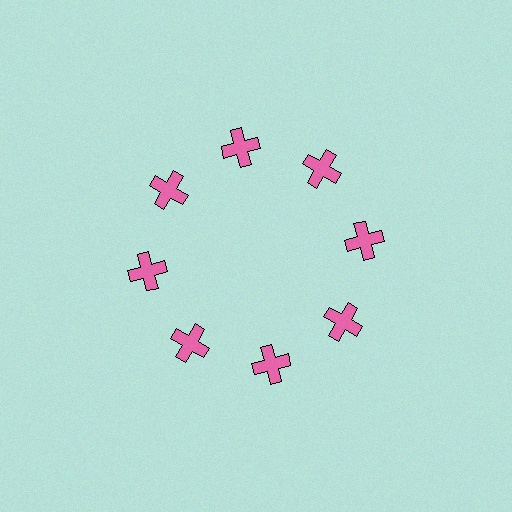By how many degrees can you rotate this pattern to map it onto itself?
The pattern maps onto itself every 45 degrees of rotation.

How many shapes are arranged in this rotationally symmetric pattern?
There are 8 shapes, arranged in 8 groups of 1.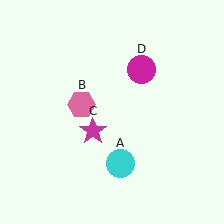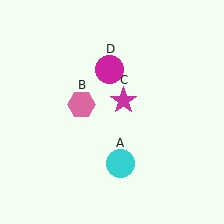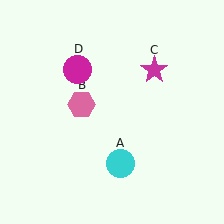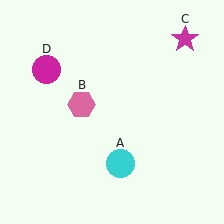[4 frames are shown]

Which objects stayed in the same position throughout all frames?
Cyan circle (object A) and pink hexagon (object B) remained stationary.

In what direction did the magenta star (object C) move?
The magenta star (object C) moved up and to the right.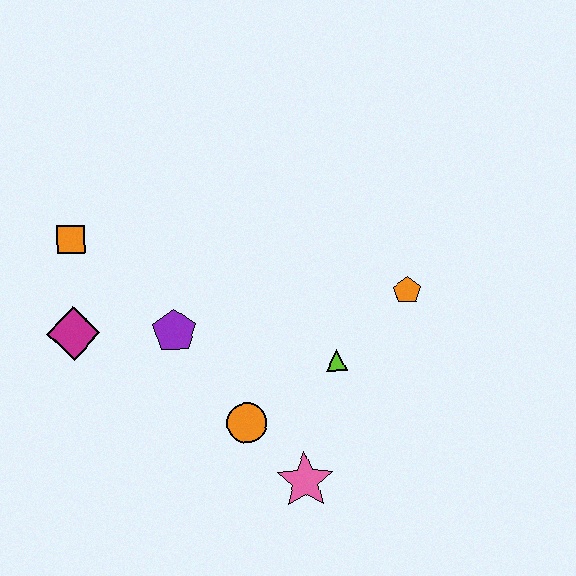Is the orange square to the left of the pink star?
Yes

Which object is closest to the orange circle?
The pink star is closest to the orange circle.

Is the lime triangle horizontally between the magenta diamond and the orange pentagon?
Yes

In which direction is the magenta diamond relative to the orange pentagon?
The magenta diamond is to the left of the orange pentagon.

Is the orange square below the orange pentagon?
No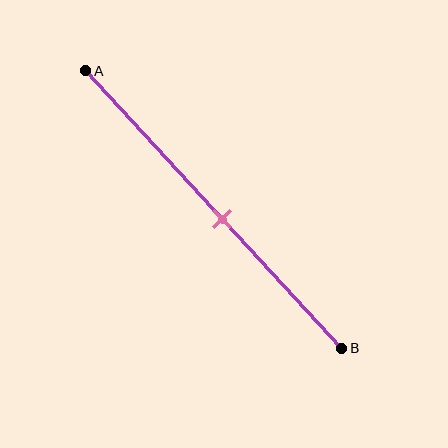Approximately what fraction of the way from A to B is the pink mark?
The pink mark is approximately 55% of the way from A to B.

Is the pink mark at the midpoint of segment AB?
No, the mark is at about 55% from A, not at the 50% midpoint.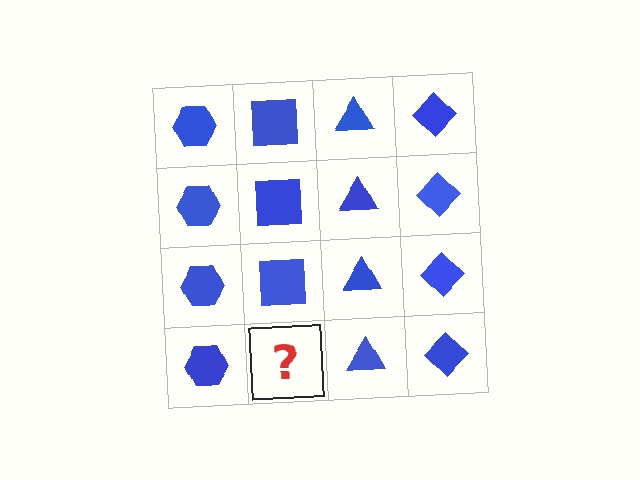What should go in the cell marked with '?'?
The missing cell should contain a blue square.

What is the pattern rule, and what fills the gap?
The rule is that each column has a consistent shape. The gap should be filled with a blue square.